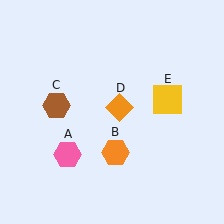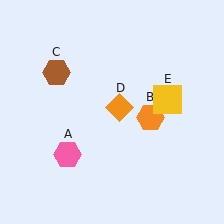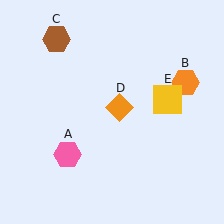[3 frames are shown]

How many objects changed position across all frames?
2 objects changed position: orange hexagon (object B), brown hexagon (object C).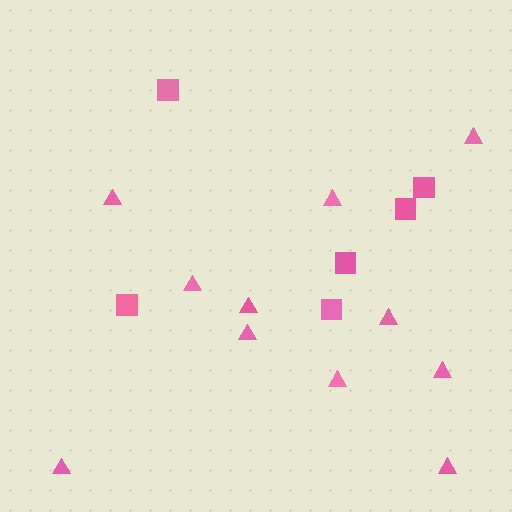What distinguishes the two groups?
There are 2 groups: one group of triangles (11) and one group of squares (6).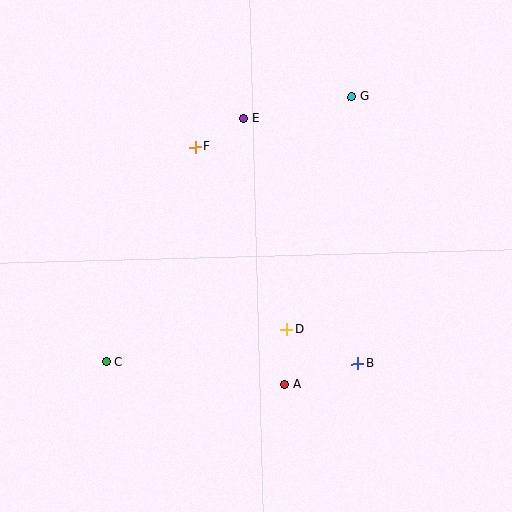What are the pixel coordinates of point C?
Point C is at (106, 362).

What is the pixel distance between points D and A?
The distance between D and A is 55 pixels.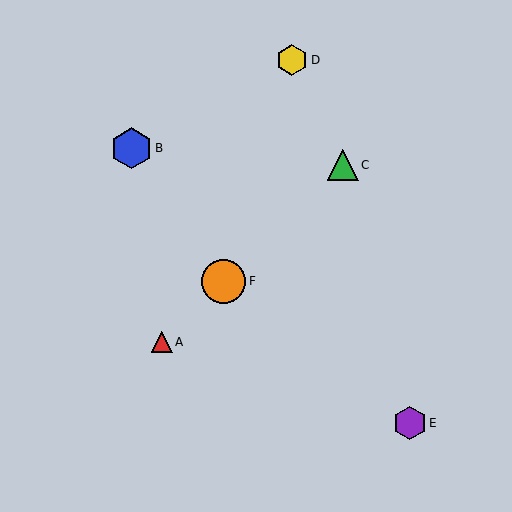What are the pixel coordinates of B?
Object B is at (131, 148).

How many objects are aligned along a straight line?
3 objects (A, C, F) are aligned along a straight line.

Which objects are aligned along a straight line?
Objects A, C, F are aligned along a straight line.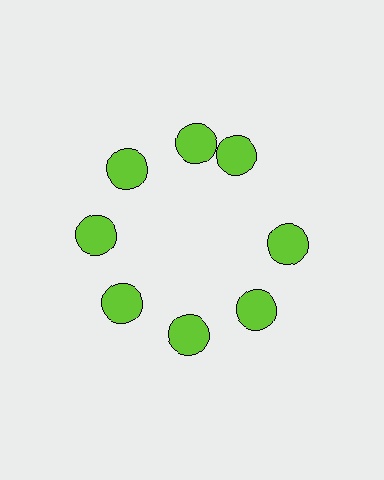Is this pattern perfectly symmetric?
No. The 8 lime circles are arranged in a ring, but one element near the 2 o'clock position is rotated out of alignment along the ring, breaking the 8-fold rotational symmetry.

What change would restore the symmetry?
The symmetry would be restored by rotating it back into even spacing with its neighbors so that all 8 circles sit at equal angles and equal distance from the center.